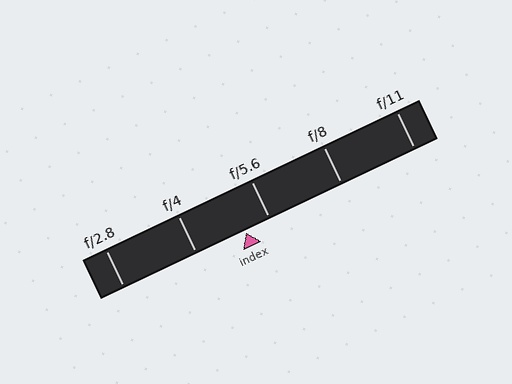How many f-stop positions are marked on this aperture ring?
There are 5 f-stop positions marked.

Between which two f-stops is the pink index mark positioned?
The index mark is between f/4 and f/5.6.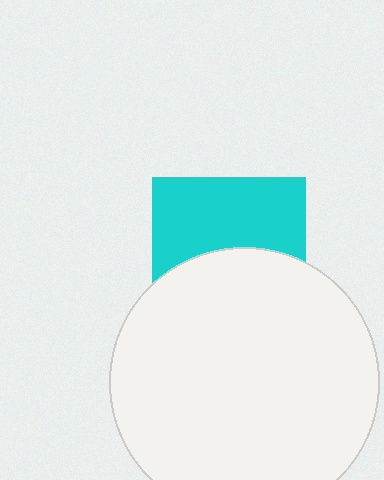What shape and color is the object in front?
The object in front is a white circle.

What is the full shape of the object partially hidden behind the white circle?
The partially hidden object is a cyan square.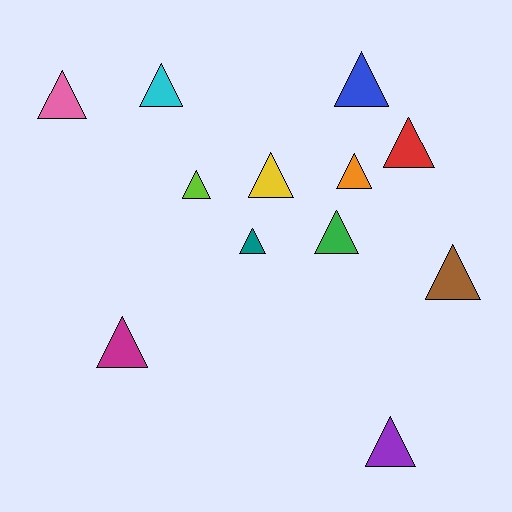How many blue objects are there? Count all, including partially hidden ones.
There is 1 blue object.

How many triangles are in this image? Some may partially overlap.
There are 12 triangles.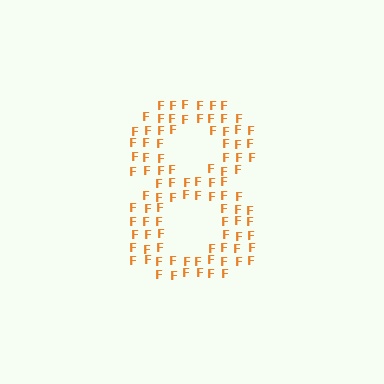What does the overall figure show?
The overall figure shows the digit 8.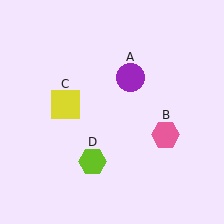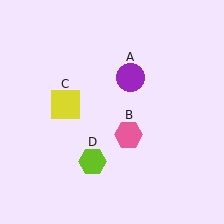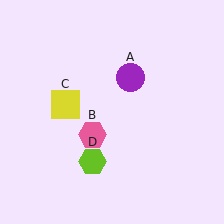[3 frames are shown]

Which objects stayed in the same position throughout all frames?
Purple circle (object A) and yellow square (object C) and lime hexagon (object D) remained stationary.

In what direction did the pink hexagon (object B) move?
The pink hexagon (object B) moved left.